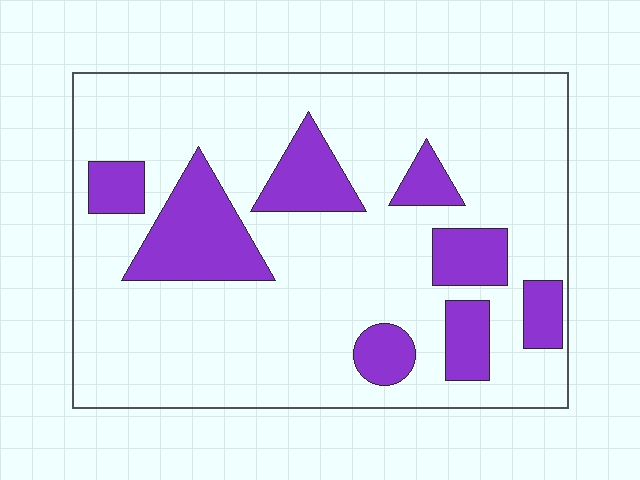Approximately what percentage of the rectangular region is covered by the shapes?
Approximately 20%.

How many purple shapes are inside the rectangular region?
8.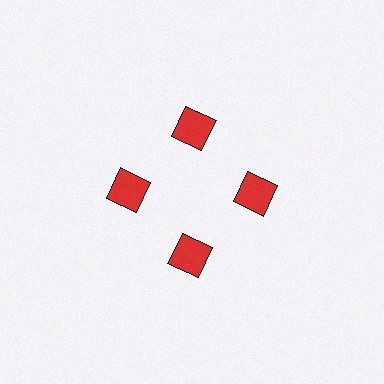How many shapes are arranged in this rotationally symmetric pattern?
There are 4 shapes, arranged in 4 groups of 1.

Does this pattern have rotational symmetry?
Yes, this pattern has 4-fold rotational symmetry. It looks the same after rotating 90 degrees around the center.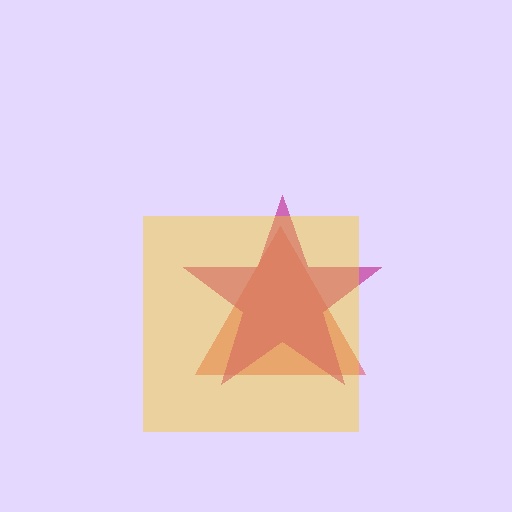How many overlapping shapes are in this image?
There are 3 overlapping shapes in the image.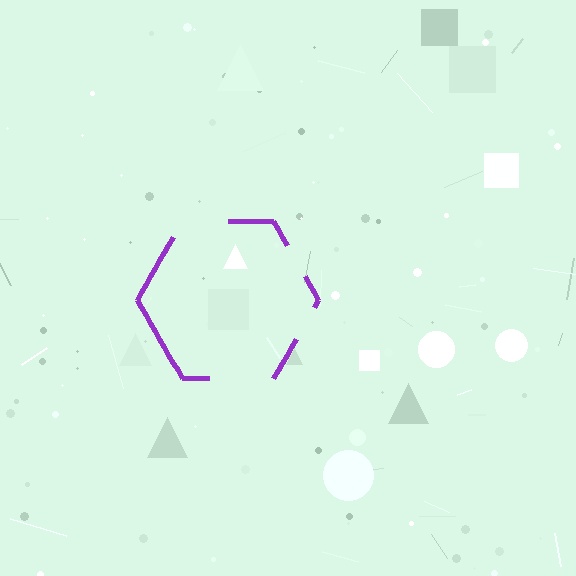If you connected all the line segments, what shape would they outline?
They would outline a hexagon.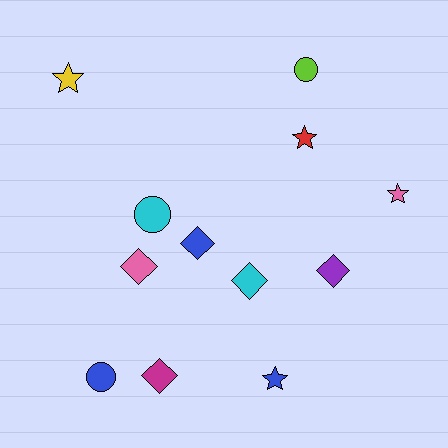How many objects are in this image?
There are 12 objects.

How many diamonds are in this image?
There are 5 diamonds.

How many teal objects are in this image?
There are no teal objects.